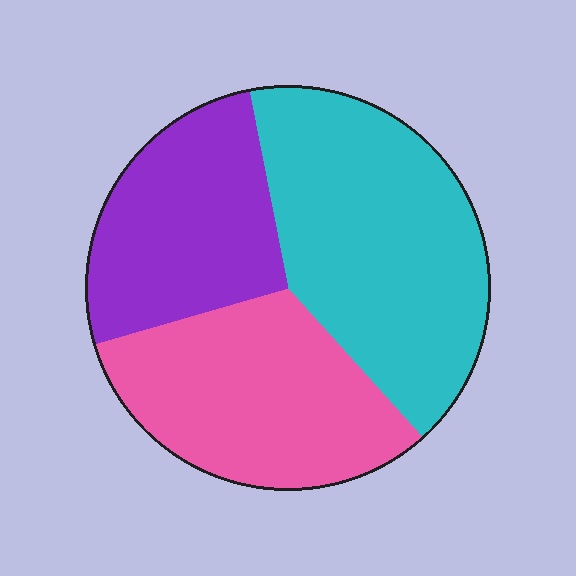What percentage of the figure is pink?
Pink takes up about one third (1/3) of the figure.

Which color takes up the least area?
Purple, at roughly 25%.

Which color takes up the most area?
Cyan, at roughly 40%.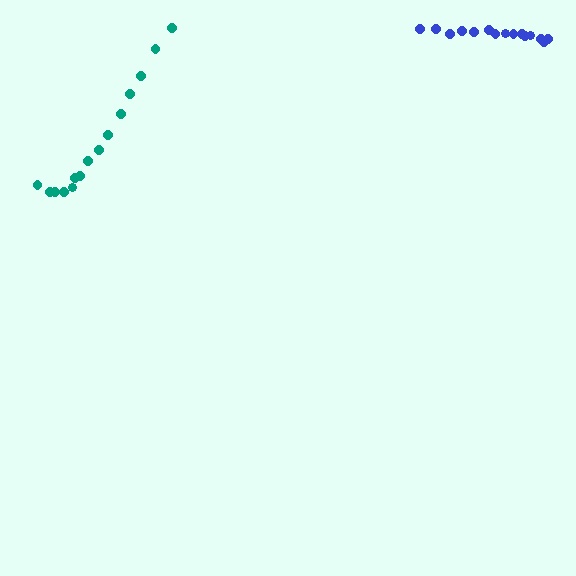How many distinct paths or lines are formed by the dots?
There are 2 distinct paths.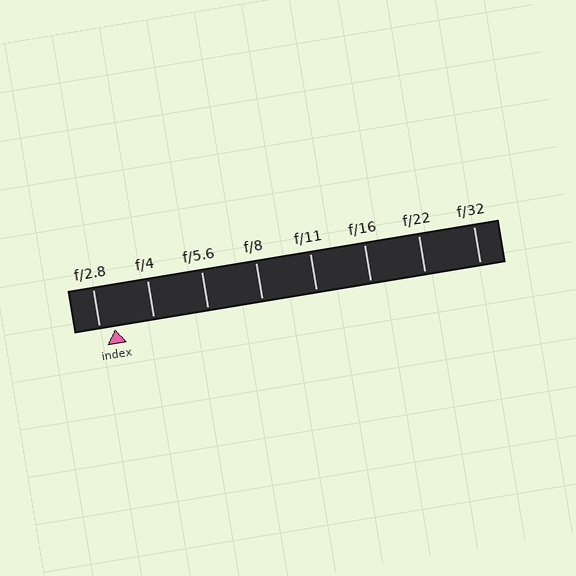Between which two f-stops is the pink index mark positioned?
The index mark is between f/2.8 and f/4.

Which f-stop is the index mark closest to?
The index mark is closest to f/2.8.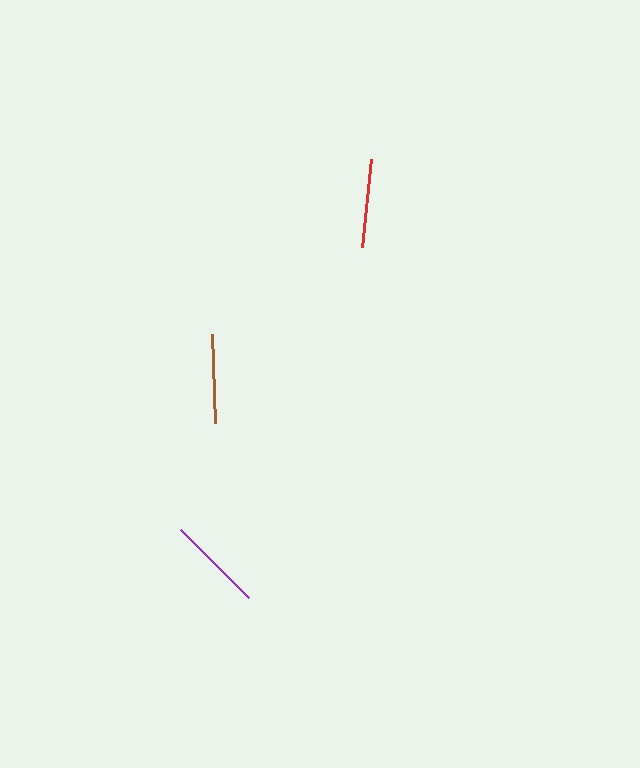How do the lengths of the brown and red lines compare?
The brown and red lines are approximately the same length.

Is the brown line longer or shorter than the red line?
The brown line is longer than the red line.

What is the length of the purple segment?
The purple segment is approximately 97 pixels long.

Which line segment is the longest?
The purple line is the longest at approximately 97 pixels.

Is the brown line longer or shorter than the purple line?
The purple line is longer than the brown line.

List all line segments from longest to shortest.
From longest to shortest: purple, brown, red.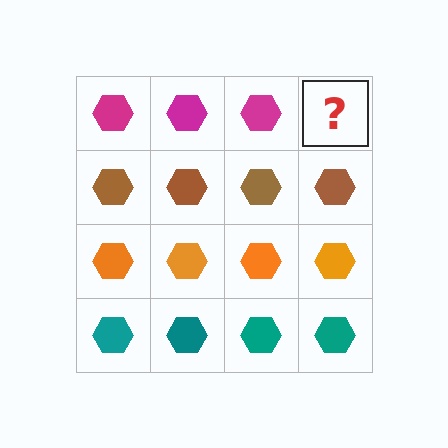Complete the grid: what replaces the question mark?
The question mark should be replaced with a magenta hexagon.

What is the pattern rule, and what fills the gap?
The rule is that each row has a consistent color. The gap should be filled with a magenta hexagon.